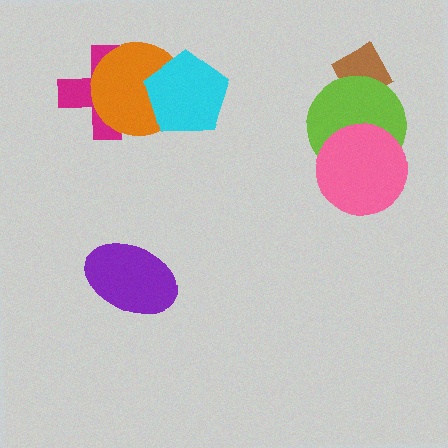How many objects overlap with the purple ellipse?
0 objects overlap with the purple ellipse.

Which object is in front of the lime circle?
The pink circle is in front of the lime circle.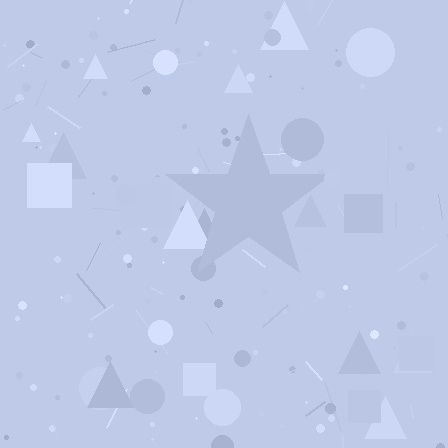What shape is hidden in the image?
A star is hidden in the image.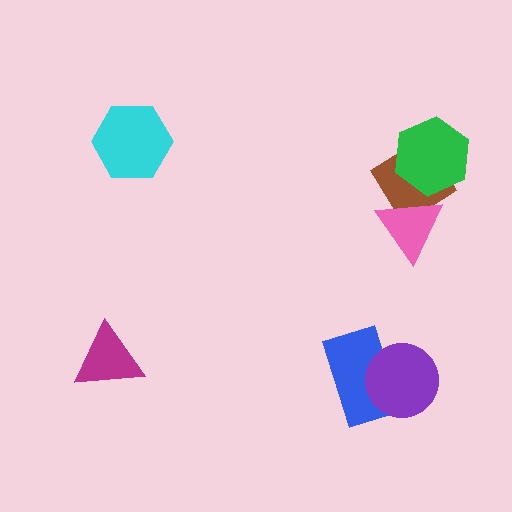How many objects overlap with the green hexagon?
1 object overlaps with the green hexagon.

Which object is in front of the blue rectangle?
The purple circle is in front of the blue rectangle.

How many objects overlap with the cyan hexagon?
0 objects overlap with the cyan hexagon.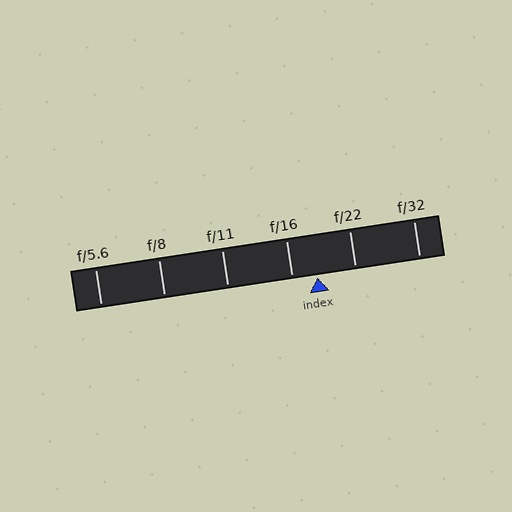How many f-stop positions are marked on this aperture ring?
There are 6 f-stop positions marked.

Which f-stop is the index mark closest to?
The index mark is closest to f/16.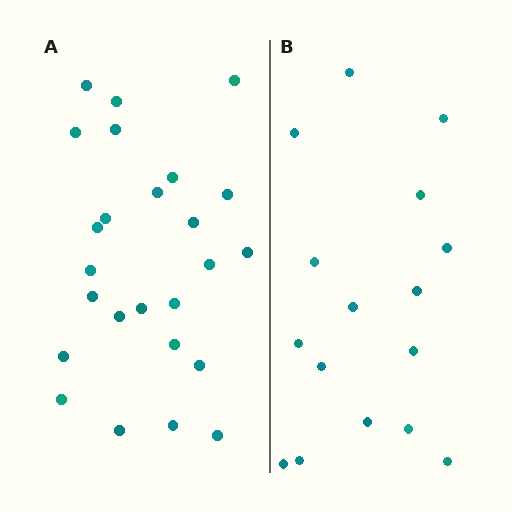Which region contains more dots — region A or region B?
Region A (the left region) has more dots.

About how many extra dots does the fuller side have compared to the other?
Region A has roughly 8 or so more dots than region B.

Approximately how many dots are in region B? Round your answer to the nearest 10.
About 20 dots. (The exact count is 16, which rounds to 20.)